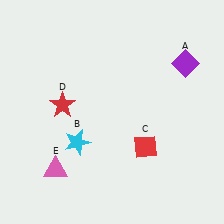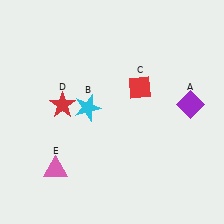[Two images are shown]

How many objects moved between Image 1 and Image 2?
3 objects moved between the two images.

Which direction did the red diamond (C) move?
The red diamond (C) moved up.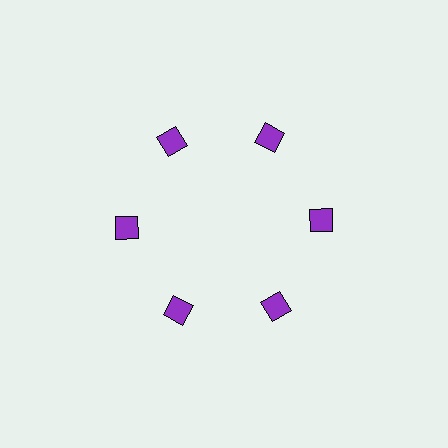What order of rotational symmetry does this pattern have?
This pattern has 6-fold rotational symmetry.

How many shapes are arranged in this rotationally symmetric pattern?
There are 6 shapes, arranged in 6 groups of 1.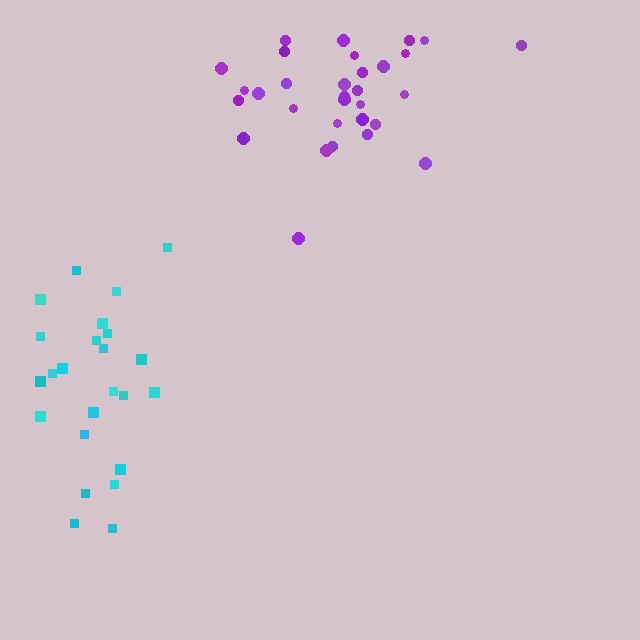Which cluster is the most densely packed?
Purple.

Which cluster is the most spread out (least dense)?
Cyan.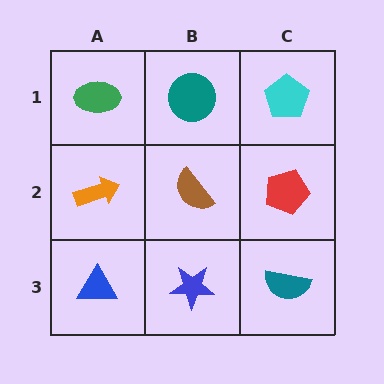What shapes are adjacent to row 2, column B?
A teal circle (row 1, column B), a blue star (row 3, column B), an orange arrow (row 2, column A), a red pentagon (row 2, column C).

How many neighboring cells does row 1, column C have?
2.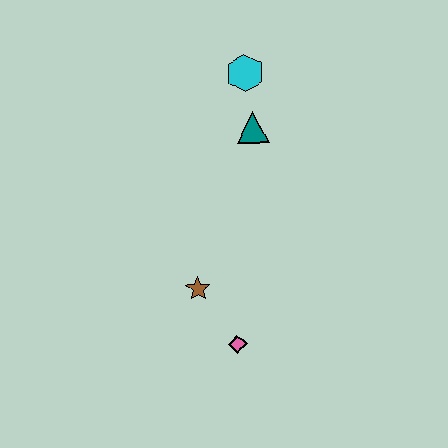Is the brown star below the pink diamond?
No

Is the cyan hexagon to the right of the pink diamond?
Yes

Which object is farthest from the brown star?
The cyan hexagon is farthest from the brown star.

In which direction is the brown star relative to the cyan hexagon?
The brown star is below the cyan hexagon.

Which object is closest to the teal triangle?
The cyan hexagon is closest to the teal triangle.